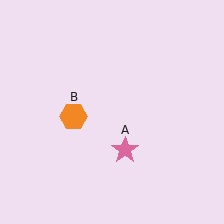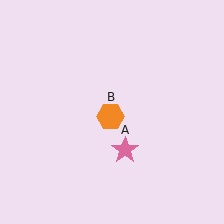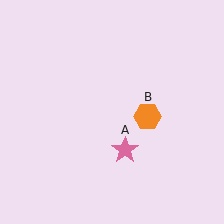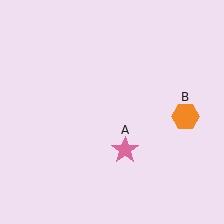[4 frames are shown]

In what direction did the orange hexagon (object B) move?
The orange hexagon (object B) moved right.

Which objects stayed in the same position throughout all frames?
Pink star (object A) remained stationary.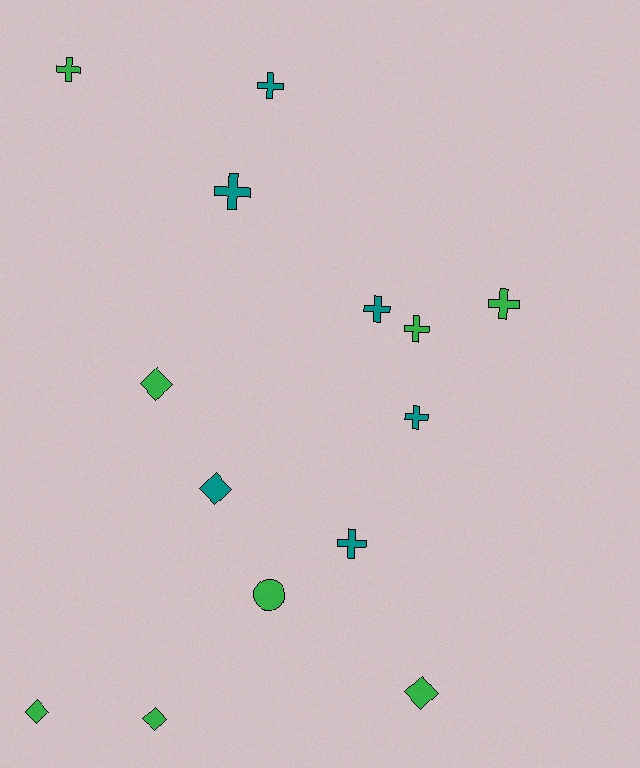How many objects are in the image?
There are 14 objects.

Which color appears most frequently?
Green, with 8 objects.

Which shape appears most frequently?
Cross, with 8 objects.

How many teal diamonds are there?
There is 1 teal diamond.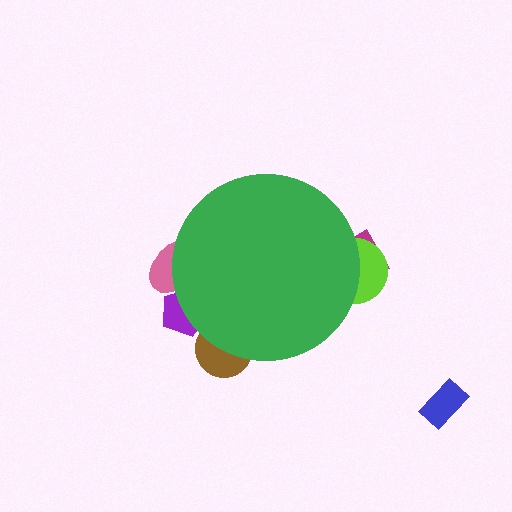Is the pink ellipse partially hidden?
Yes, the pink ellipse is partially hidden behind the green circle.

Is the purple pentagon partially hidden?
Yes, the purple pentagon is partially hidden behind the green circle.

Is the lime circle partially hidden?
Yes, the lime circle is partially hidden behind the green circle.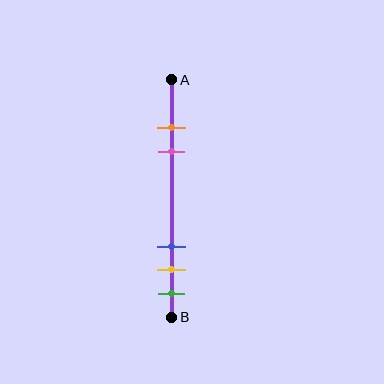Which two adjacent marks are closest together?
The orange and pink marks are the closest adjacent pair.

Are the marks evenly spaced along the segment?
No, the marks are not evenly spaced.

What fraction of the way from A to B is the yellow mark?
The yellow mark is approximately 80% (0.8) of the way from A to B.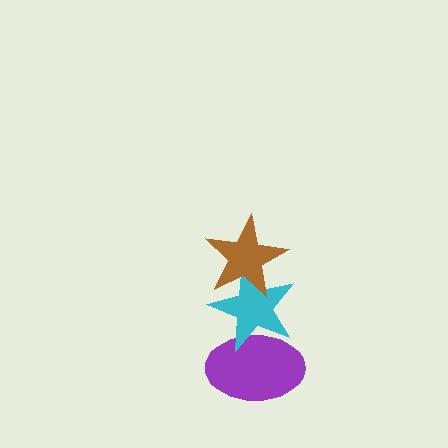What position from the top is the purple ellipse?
The purple ellipse is 3rd from the top.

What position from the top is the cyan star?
The cyan star is 2nd from the top.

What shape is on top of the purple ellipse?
The cyan star is on top of the purple ellipse.